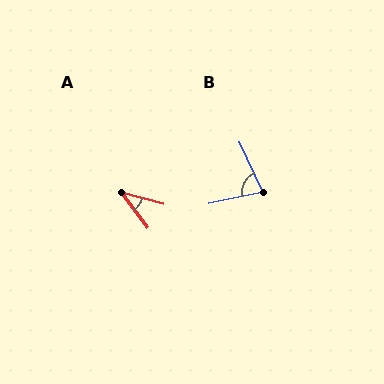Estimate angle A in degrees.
Approximately 39 degrees.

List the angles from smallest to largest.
A (39°), B (77°).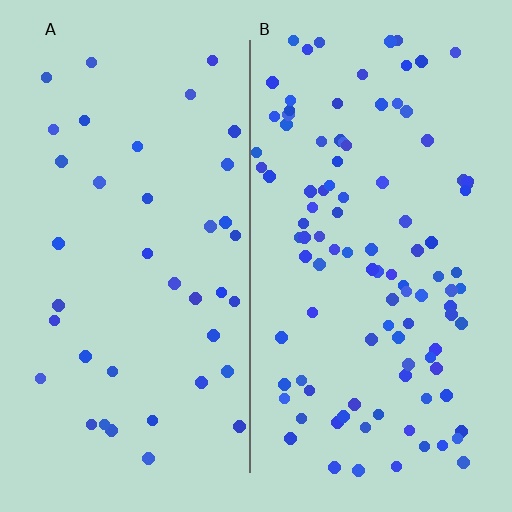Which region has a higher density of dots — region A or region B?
B (the right).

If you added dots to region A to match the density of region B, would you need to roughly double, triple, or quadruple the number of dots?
Approximately triple.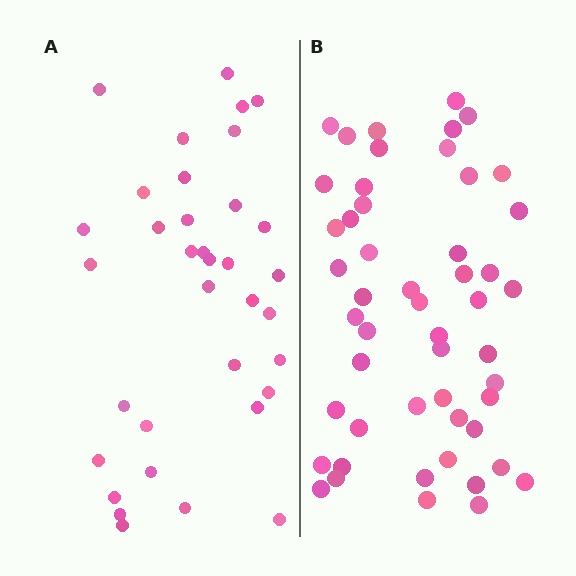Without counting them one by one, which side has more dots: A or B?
Region B (the right region) has more dots.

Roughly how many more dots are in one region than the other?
Region B has approximately 15 more dots than region A.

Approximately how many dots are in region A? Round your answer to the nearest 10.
About 40 dots. (The exact count is 35, which rounds to 40.)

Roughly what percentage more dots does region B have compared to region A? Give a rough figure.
About 45% more.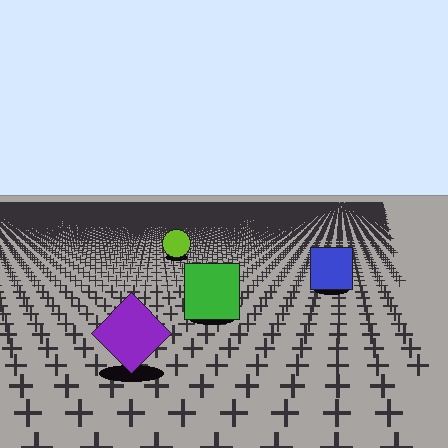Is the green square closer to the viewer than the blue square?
Yes. The green square is closer — you can tell from the texture gradient: the ground texture is coarser near it.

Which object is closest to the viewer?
The purple diamond is closest. The texture marks near it are larger and more spread out.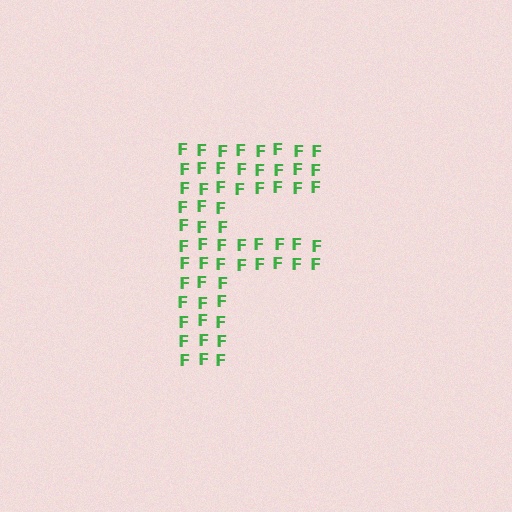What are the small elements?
The small elements are letter F's.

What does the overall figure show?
The overall figure shows the letter F.